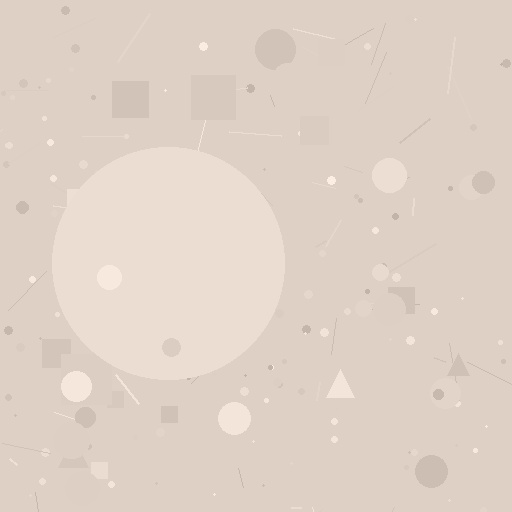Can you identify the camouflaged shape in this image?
The camouflaged shape is a circle.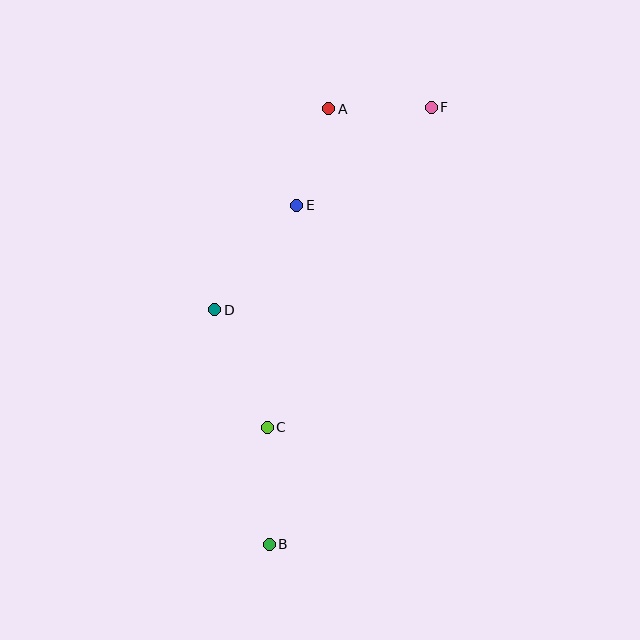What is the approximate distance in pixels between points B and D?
The distance between B and D is approximately 241 pixels.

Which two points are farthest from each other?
Points B and F are farthest from each other.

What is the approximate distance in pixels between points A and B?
The distance between A and B is approximately 440 pixels.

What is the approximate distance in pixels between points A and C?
The distance between A and C is approximately 325 pixels.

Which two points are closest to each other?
Points A and E are closest to each other.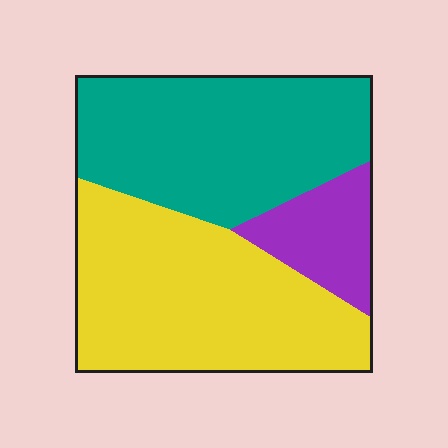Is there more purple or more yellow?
Yellow.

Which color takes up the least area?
Purple, at roughly 15%.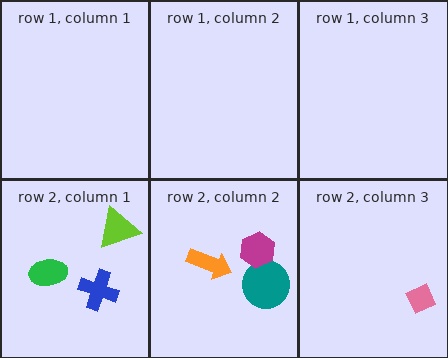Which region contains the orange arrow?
The row 2, column 2 region.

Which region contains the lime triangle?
The row 2, column 1 region.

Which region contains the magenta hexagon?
The row 2, column 2 region.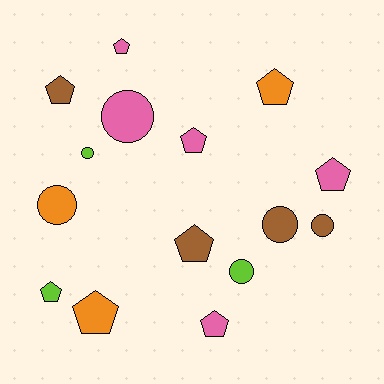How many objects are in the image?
There are 15 objects.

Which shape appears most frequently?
Pentagon, with 9 objects.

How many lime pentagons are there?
There is 1 lime pentagon.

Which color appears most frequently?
Pink, with 5 objects.